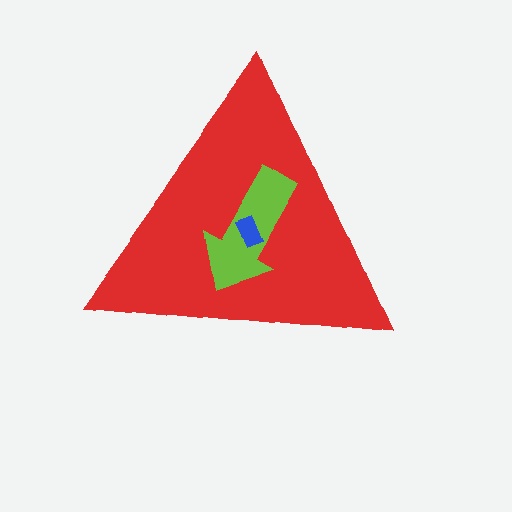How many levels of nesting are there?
3.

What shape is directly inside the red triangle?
The lime arrow.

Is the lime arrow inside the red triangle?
Yes.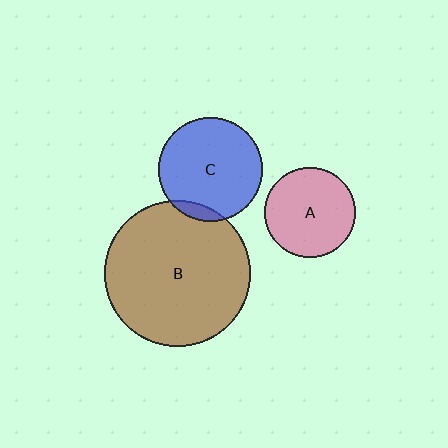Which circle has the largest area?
Circle B (brown).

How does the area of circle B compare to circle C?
Approximately 2.0 times.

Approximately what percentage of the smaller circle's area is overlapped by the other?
Approximately 10%.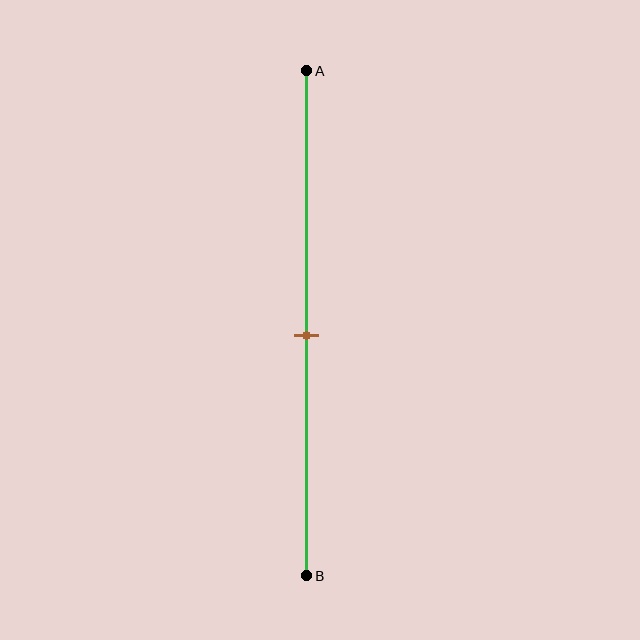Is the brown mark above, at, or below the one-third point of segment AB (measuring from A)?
The brown mark is below the one-third point of segment AB.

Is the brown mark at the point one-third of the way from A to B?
No, the mark is at about 50% from A, not at the 33% one-third point.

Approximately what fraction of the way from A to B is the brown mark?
The brown mark is approximately 50% of the way from A to B.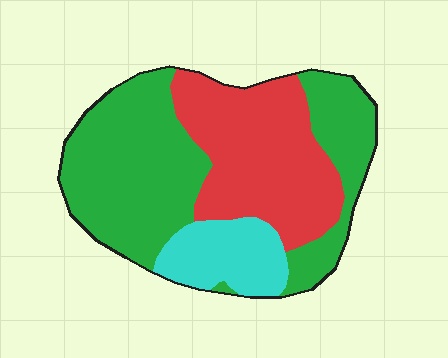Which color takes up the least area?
Cyan, at roughly 15%.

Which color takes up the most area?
Green, at roughly 50%.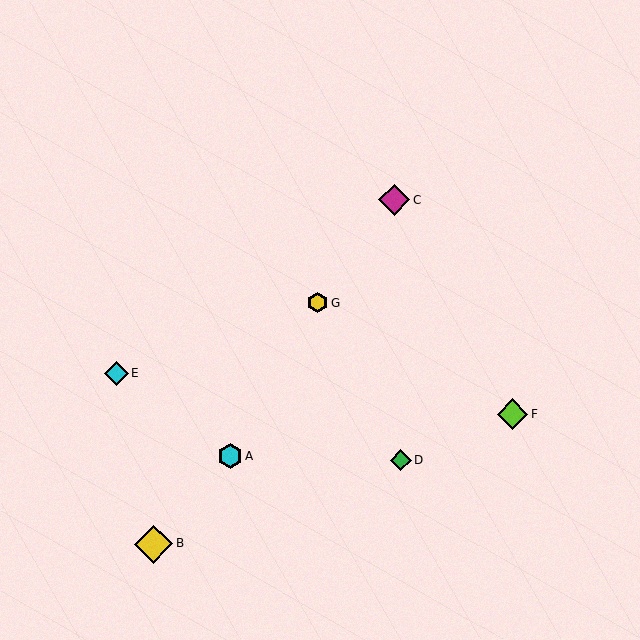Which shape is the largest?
The yellow diamond (labeled B) is the largest.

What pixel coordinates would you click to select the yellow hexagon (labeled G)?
Click at (318, 303) to select the yellow hexagon G.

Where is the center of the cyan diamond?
The center of the cyan diamond is at (117, 373).